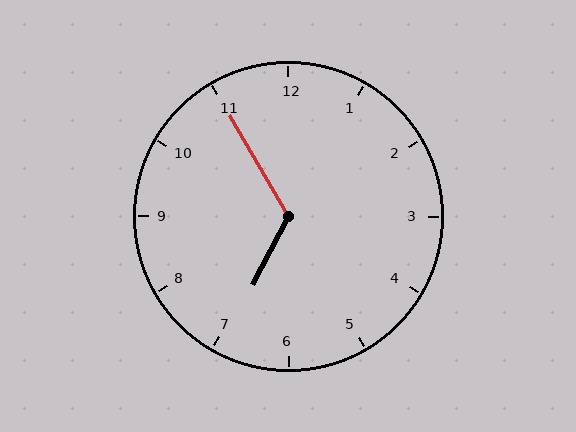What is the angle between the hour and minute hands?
Approximately 122 degrees.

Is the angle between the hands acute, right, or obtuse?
It is obtuse.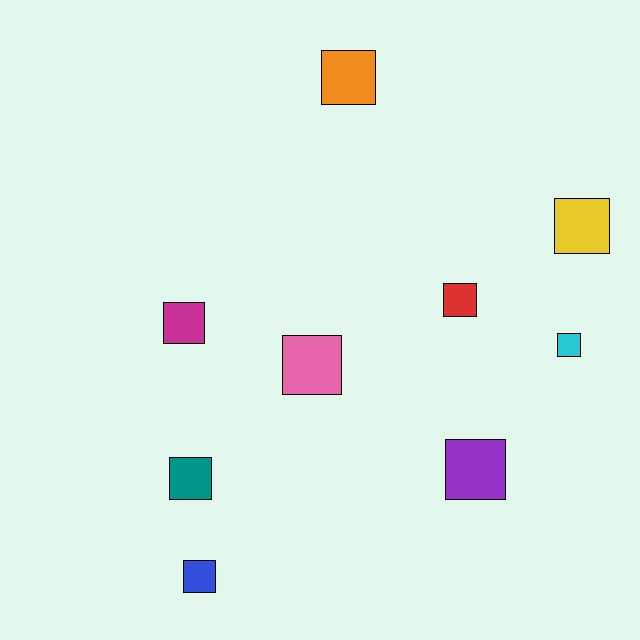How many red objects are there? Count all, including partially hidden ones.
There is 1 red object.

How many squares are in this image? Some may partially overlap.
There are 9 squares.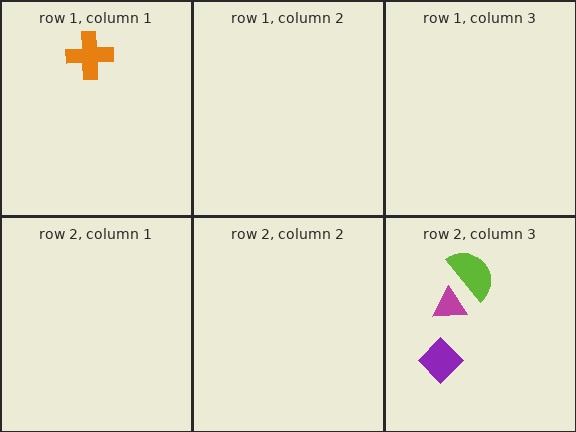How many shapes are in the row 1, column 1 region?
1.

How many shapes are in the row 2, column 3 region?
3.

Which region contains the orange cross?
The row 1, column 1 region.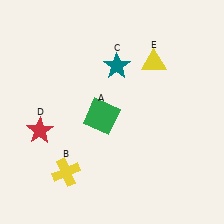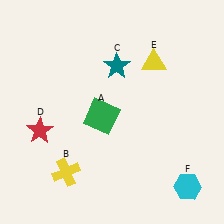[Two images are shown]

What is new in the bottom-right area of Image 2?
A cyan hexagon (F) was added in the bottom-right area of Image 2.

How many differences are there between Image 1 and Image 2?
There is 1 difference between the two images.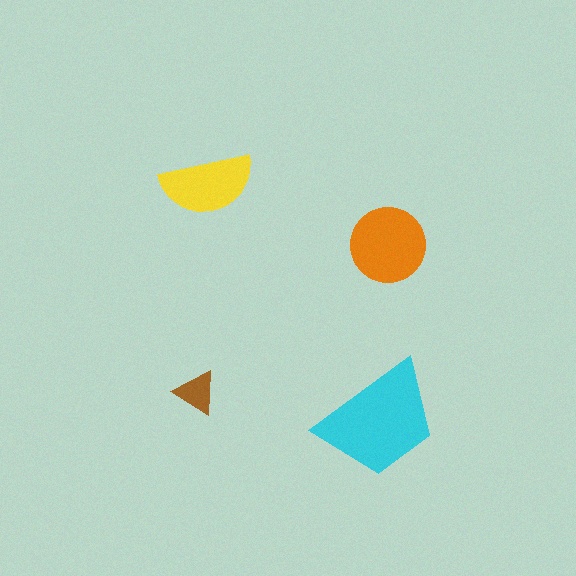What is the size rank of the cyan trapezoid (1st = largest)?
1st.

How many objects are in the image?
There are 4 objects in the image.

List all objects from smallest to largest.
The brown triangle, the yellow semicircle, the orange circle, the cyan trapezoid.